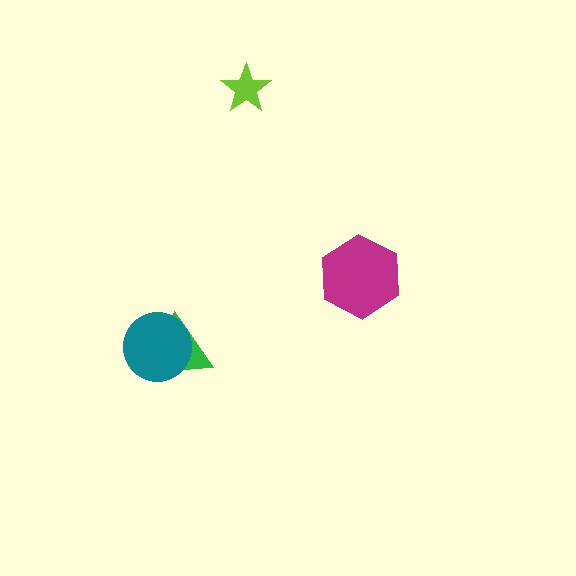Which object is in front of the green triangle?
The teal circle is in front of the green triangle.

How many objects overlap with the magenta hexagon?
0 objects overlap with the magenta hexagon.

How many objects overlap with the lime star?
0 objects overlap with the lime star.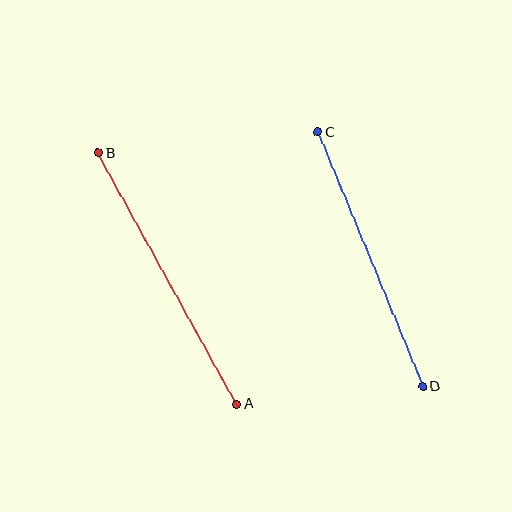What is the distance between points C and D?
The distance is approximately 275 pixels.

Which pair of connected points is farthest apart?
Points A and B are farthest apart.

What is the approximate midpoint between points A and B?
The midpoint is at approximately (168, 278) pixels.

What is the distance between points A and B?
The distance is approximately 287 pixels.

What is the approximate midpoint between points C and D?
The midpoint is at approximately (370, 259) pixels.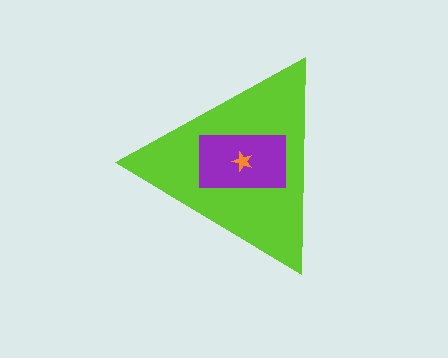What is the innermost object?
The orange star.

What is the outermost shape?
The lime triangle.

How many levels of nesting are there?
3.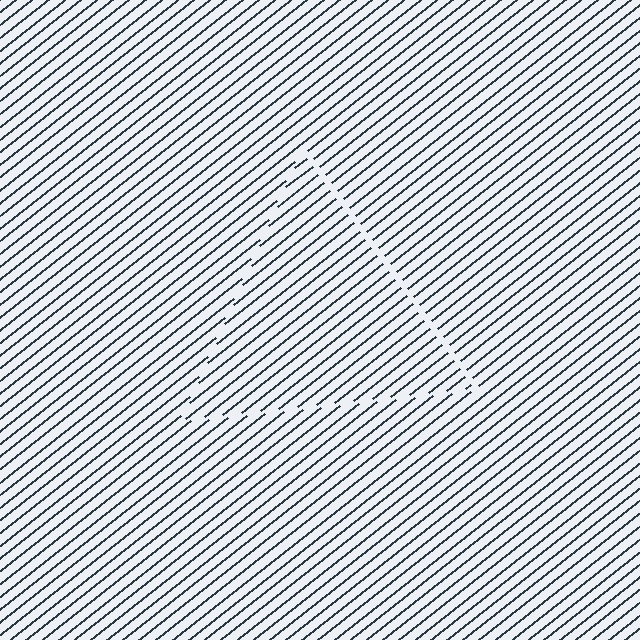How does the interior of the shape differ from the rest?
The interior of the shape contains the same grating, shifted by half a period — the contour is defined by the phase discontinuity where line-ends from the inner and outer gratings abut.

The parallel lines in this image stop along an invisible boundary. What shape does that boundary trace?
An illusory triangle. The interior of the shape contains the same grating, shifted by half a period — the contour is defined by the phase discontinuity where line-ends from the inner and outer gratings abut.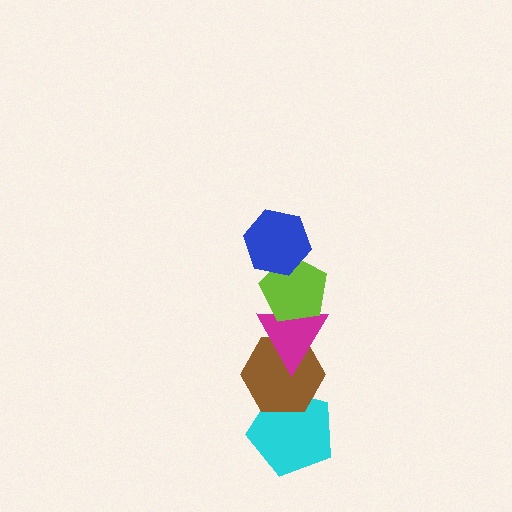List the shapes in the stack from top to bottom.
From top to bottom: the blue hexagon, the lime pentagon, the magenta triangle, the brown hexagon, the cyan pentagon.